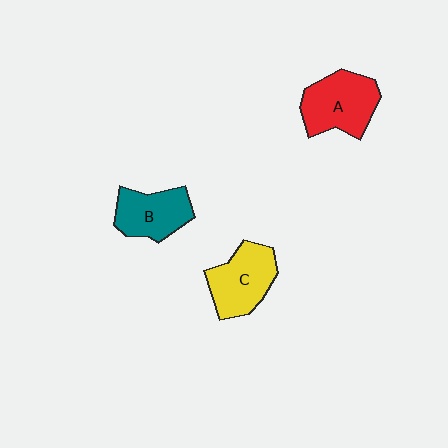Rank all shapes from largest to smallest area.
From largest to smallest: A (red), C (yellow), B (teal).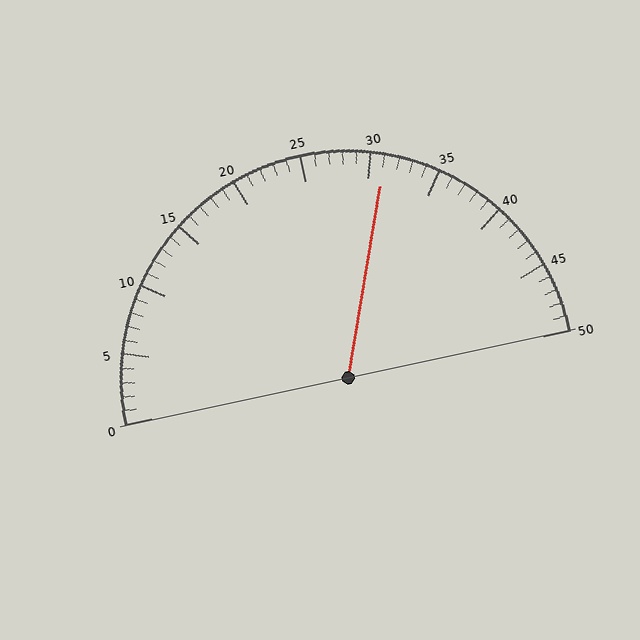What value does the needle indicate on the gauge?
The needle indicates approximately 31.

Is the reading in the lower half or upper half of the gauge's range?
The reading is in the upper half of the range (0 to 50).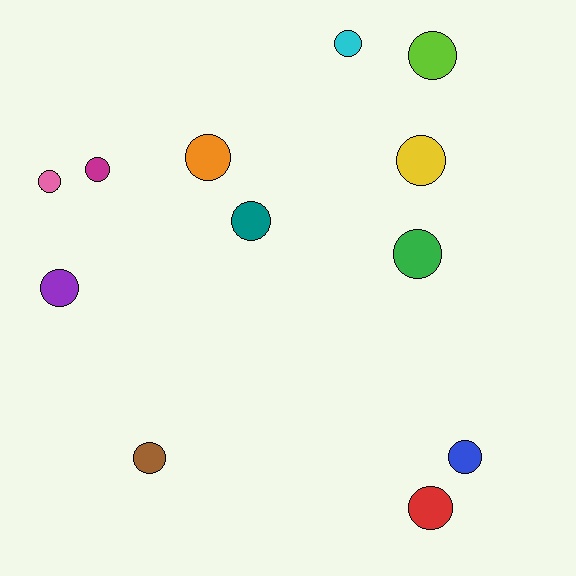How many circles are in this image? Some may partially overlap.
There are 12 circles.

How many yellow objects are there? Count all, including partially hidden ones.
There is 1 yellow object.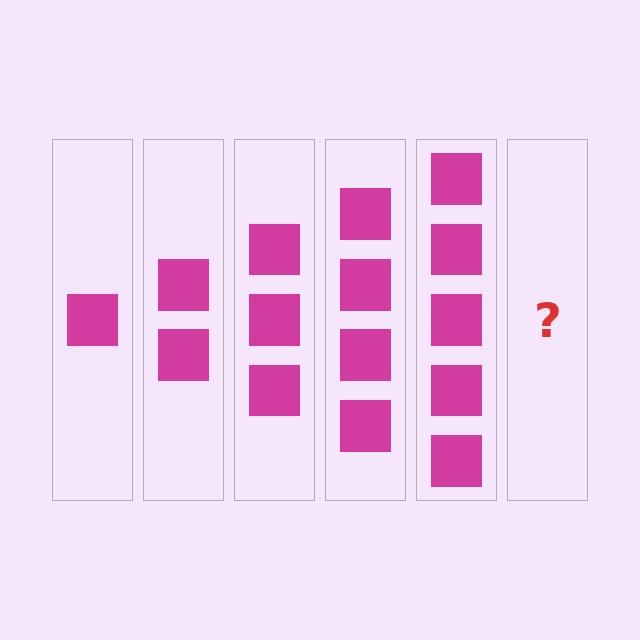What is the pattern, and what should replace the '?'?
The pattern is that each step adds one more square. The '?' should be 6 squares.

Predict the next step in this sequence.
The next step is 6 squares.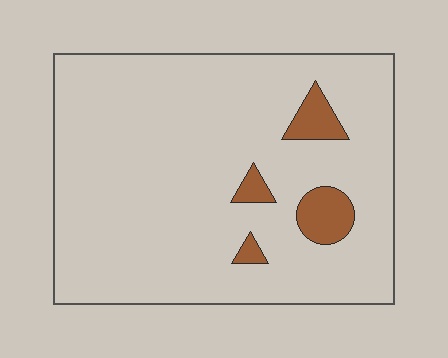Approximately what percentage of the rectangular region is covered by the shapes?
Approximately 5%.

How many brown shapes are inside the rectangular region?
4.